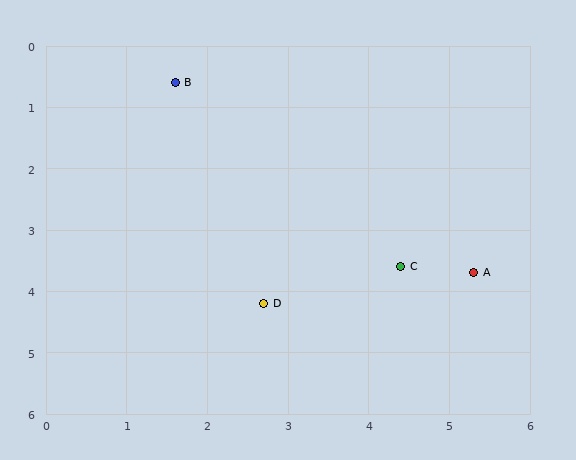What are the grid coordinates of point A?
Point A is at approximately (5.3, 3.7).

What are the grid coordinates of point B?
Point B is at approximately (1.6, 0.6).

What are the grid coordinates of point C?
Point C is at approximately (4.4, 3.6).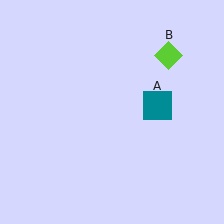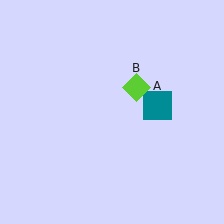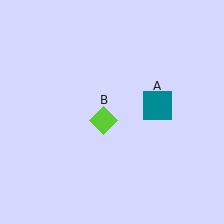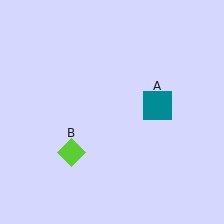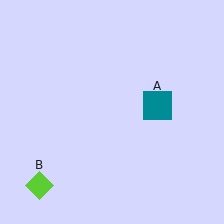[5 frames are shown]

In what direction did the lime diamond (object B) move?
The lime diamond (object B) moved down and to the left.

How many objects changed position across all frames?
1 object changed position: lime diamond (object B).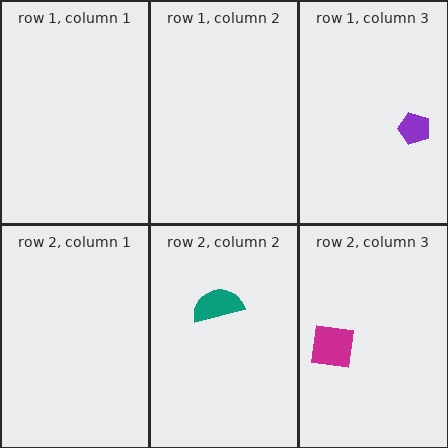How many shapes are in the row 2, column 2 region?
1.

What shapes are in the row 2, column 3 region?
The magenta square.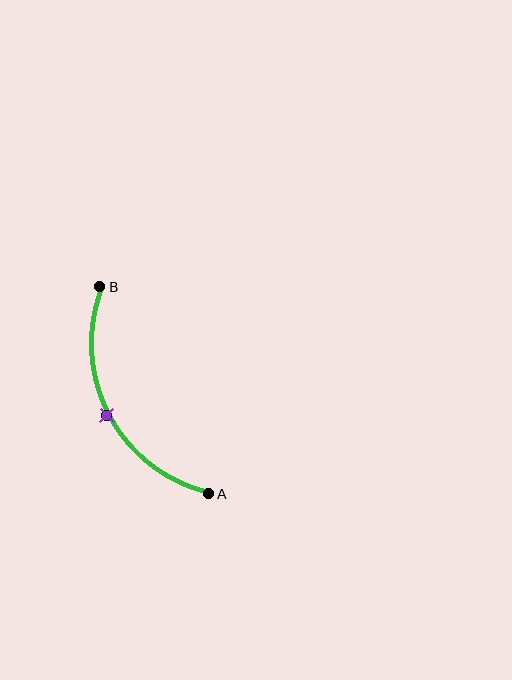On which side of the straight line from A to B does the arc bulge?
The arc bulges to the left of the straight line connecting A and B.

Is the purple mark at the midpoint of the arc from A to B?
Yes. The purple mark lies on the arc at equal arc-length from both A and B — it is the arc midpoint.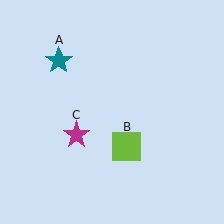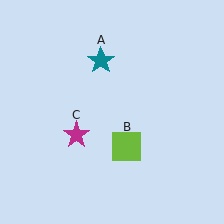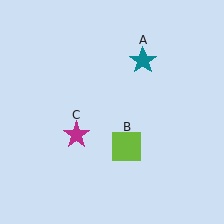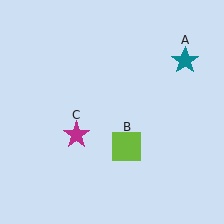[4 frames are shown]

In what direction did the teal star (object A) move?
The teal star (object A) moved right.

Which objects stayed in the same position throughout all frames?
Lime square (object B) and magenta star (object C) remained stationary.